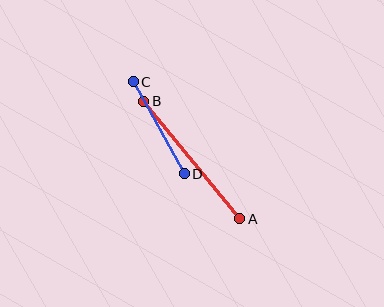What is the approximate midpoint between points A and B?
The midpoint is at approximately (192, 160) pixels.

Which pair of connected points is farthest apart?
Points A and B are farthest apart.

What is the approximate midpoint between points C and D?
The midpoint is at approximately (159, 128) pixels.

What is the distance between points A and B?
The distance is approximately 151 pixels.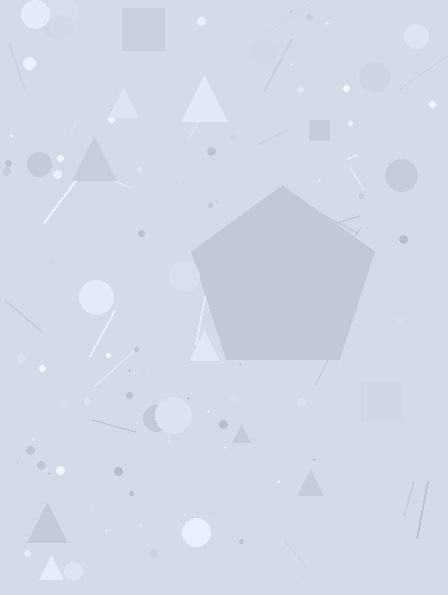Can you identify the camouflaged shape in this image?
The camouflaged shape is a pentagon.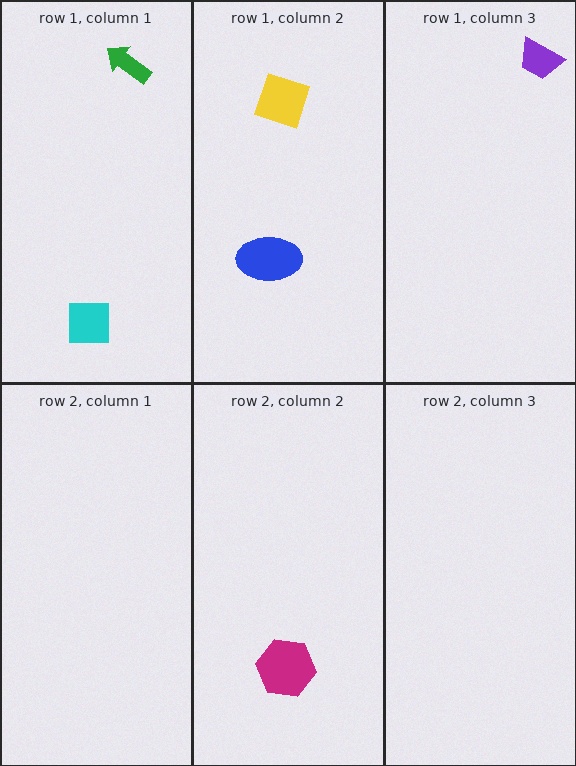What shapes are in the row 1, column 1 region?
The cyan square, the green arrow.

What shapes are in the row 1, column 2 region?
The blue ellipse, the yellow diamond.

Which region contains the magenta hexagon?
The row 2, column 2 region.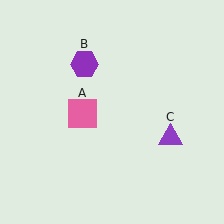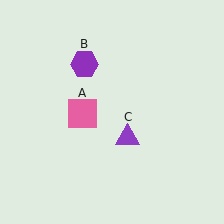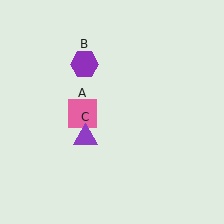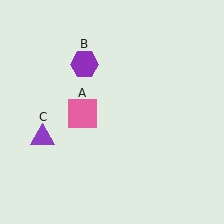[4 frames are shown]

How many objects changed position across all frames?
1 object changed position: purple triangle (object C).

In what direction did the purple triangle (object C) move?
The purple triangle (object C) moved left.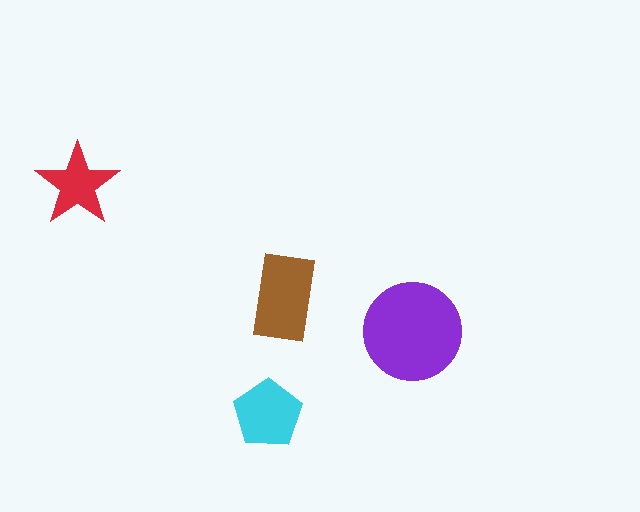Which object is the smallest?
The red star.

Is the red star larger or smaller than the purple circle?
Smaller.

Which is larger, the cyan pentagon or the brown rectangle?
The brown rectangle.